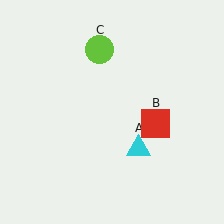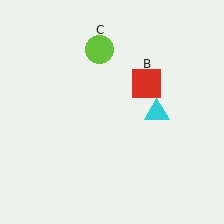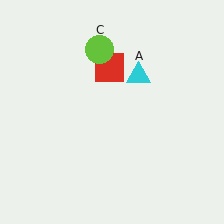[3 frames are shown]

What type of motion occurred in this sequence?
The cyan triangle (object A), red square (object B) rotated counterclockwise around the center of the scene.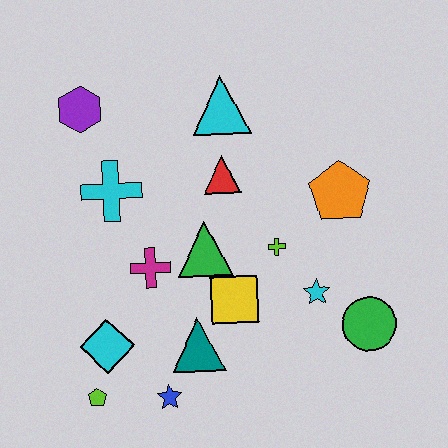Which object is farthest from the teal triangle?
The purple hexagon is farthest from the teal triangle.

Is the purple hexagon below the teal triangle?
No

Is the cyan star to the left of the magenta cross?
No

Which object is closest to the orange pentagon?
The lime cross is closest to the orange pentagon.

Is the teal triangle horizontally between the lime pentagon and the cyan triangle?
Yes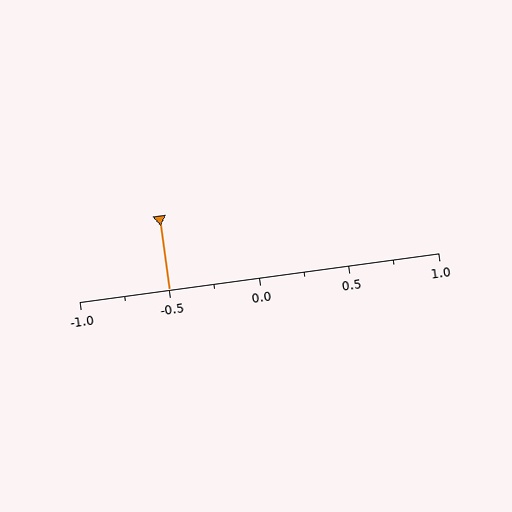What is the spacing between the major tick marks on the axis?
The major ticks are spaced 0.5 apart.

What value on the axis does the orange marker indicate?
The marker indicates approximately -0.5.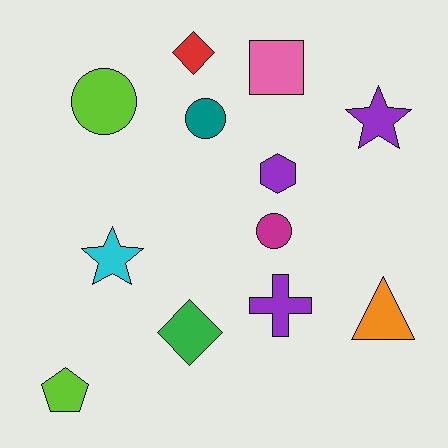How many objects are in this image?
There are 12 objects.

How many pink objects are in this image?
There is 1 pink object.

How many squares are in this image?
There is 1 square.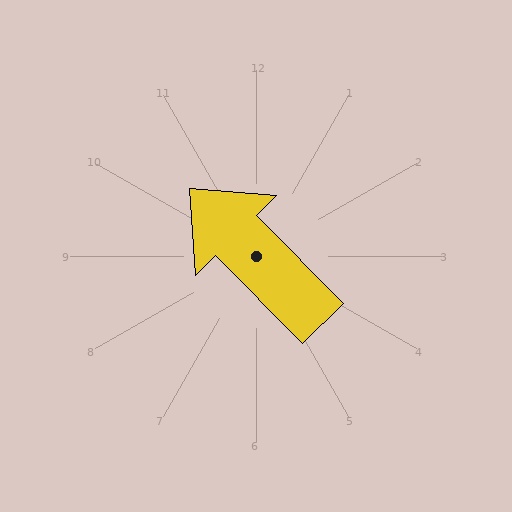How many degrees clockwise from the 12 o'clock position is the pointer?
Approximately 315 degrees.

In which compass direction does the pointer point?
Northwest.